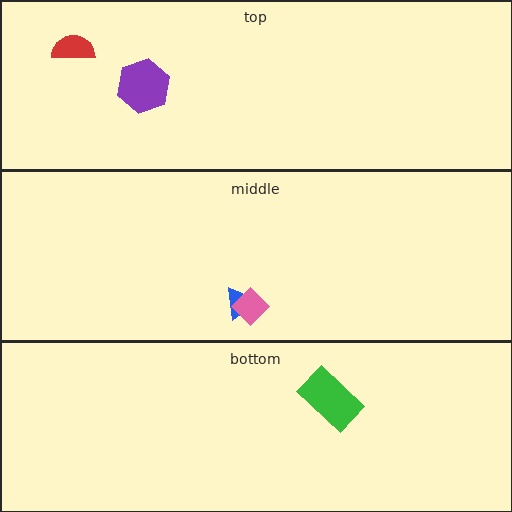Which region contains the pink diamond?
The middle region.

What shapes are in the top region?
The red semicircle, the purple hexagon.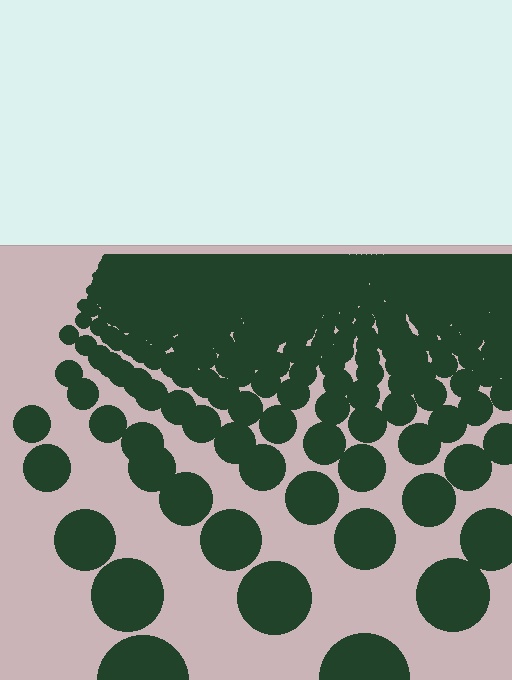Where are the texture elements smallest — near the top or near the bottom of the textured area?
Near the top.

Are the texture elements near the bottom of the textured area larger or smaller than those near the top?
Larger. Near the bottom, elements are closer to the viewer and appear at a bigger on-screen size.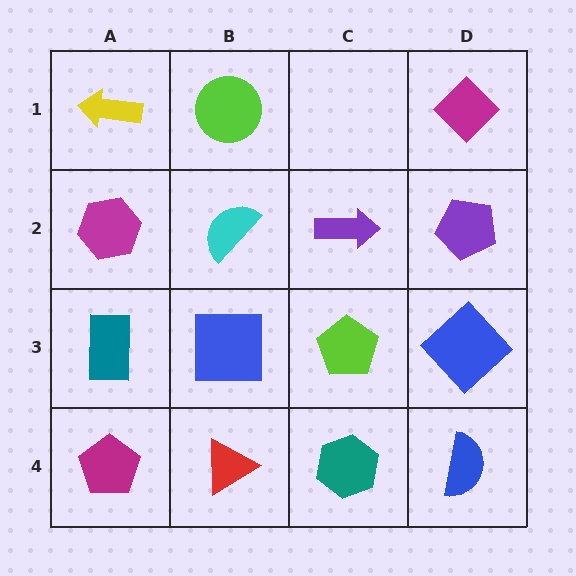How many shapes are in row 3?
4 shapes.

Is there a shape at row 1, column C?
No, that cell is empty.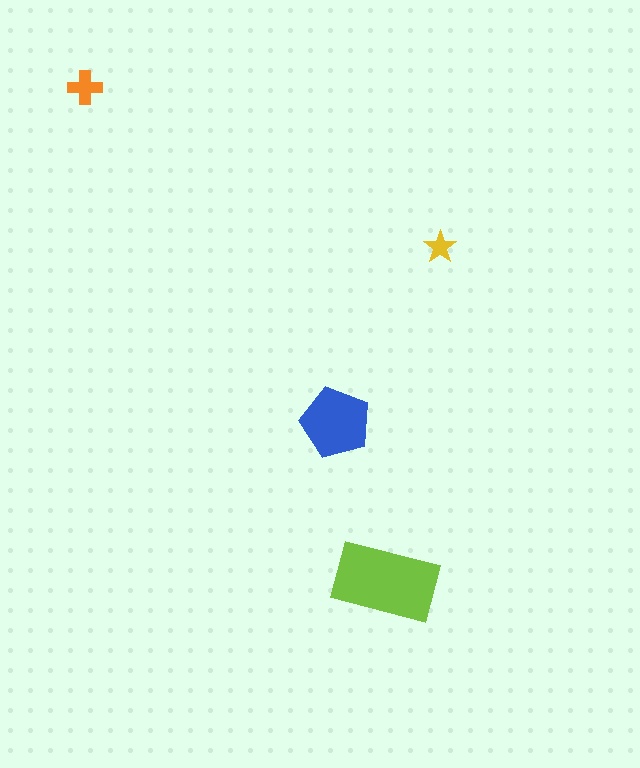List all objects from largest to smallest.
The lime rectangle, the blue pentagon, the orange cross, the yellow star.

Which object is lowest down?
The lime rectangle is bottommost.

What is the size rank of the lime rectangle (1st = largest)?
1st.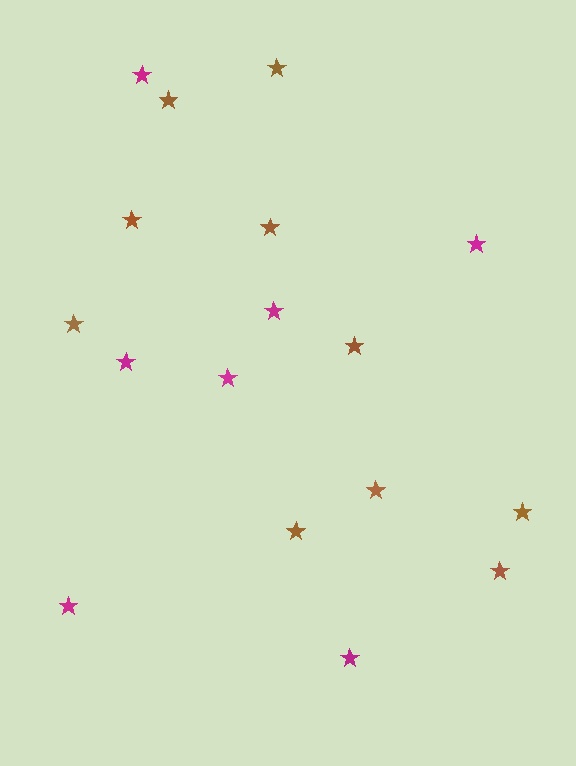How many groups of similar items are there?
There are 2 groups: one group of magenta stars (7) and one group of brown stars (10).